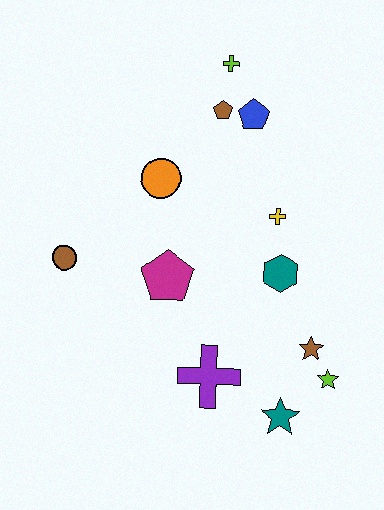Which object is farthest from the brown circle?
The lime star is farthest from the brown circle.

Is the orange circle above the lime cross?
No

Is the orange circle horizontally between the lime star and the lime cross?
No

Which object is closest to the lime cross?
The brown pentagon is closest to the lime cross.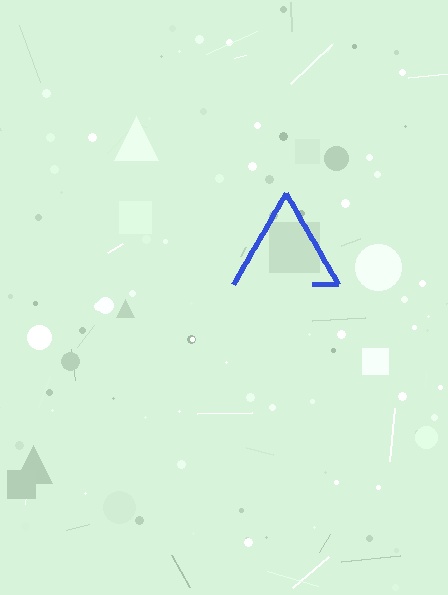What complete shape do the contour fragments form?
The contour fragments form a triangle.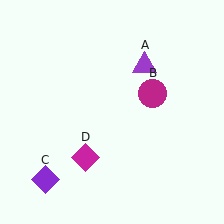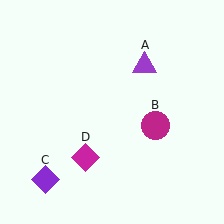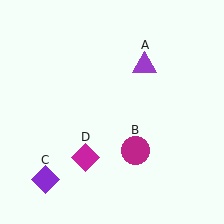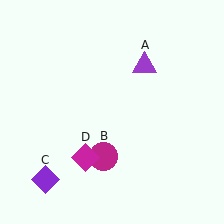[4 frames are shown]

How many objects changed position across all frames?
1 object changed position: magenta circle (object B).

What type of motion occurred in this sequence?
The magenta circle (object B) rotated clockwise around the center of the scene.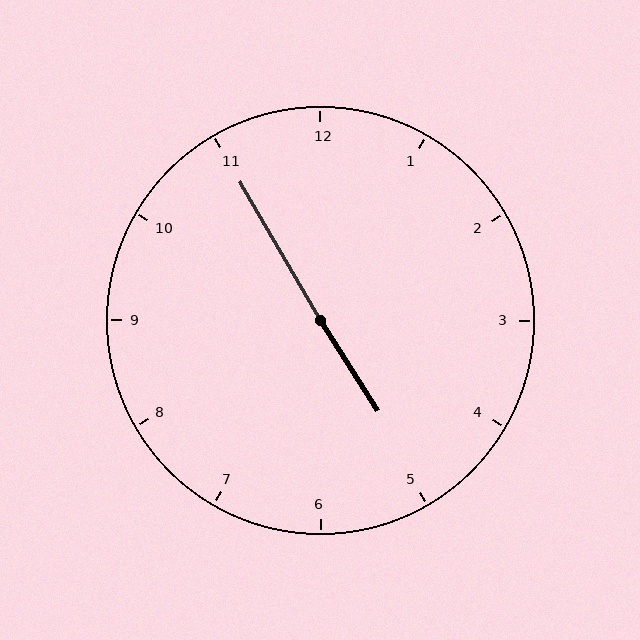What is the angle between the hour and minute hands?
Approximately 178 degrees.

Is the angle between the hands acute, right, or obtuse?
It is obtuse.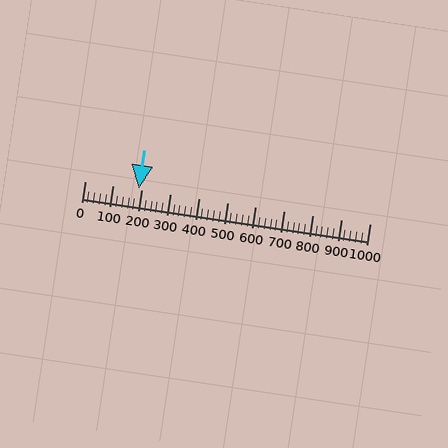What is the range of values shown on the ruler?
The ruler shows values from 0 to 1000.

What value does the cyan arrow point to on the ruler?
The cyan arrow points to approximately 190.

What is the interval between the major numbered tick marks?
The major tick marks are spaced 100 units apart.